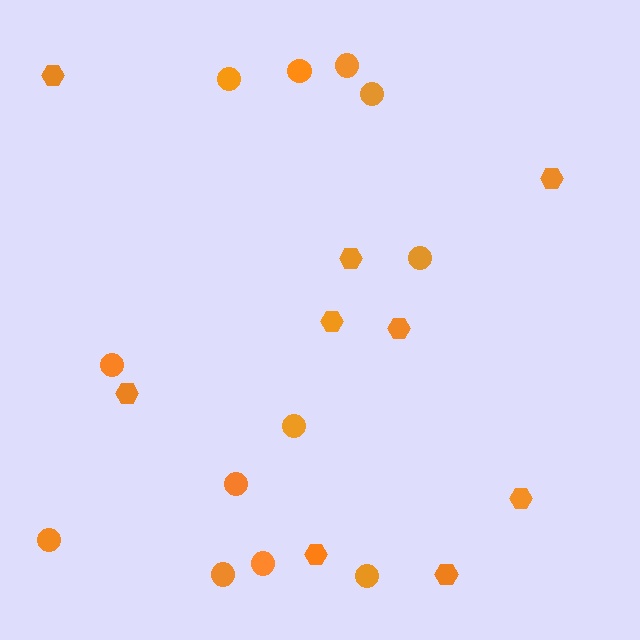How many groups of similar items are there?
There are 2 groups: one group of circles (12) and one group of hexagons (9).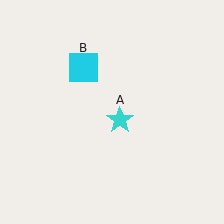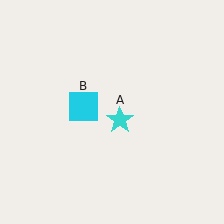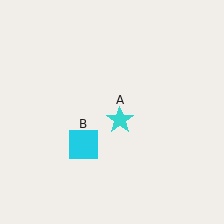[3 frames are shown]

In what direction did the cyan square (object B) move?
The cyan square (object B) moved down.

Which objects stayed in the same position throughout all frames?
Cyan star (object A) remained stationary.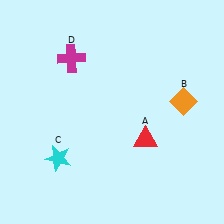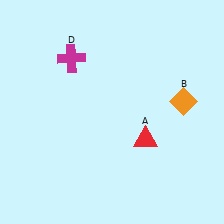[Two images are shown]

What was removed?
The cyan star (C) was removed in Image 2.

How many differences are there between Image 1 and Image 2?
There is 1 difference between the two images.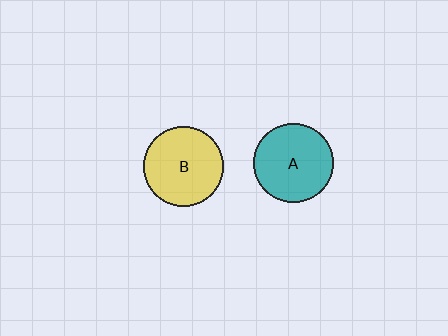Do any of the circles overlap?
No, none of the circles overlap.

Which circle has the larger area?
Circle A (teal).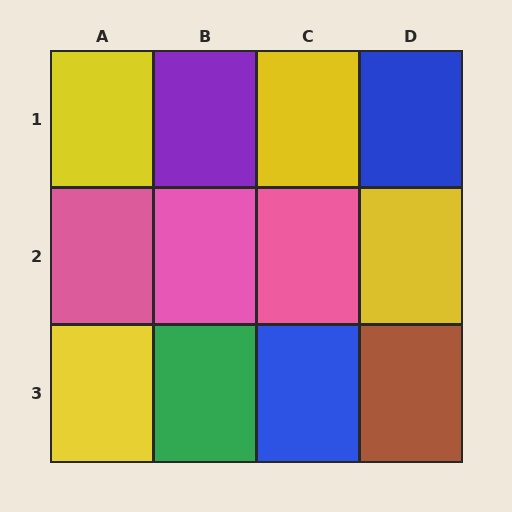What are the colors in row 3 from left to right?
Yellow, green, blue, brown.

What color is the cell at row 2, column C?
Pink.